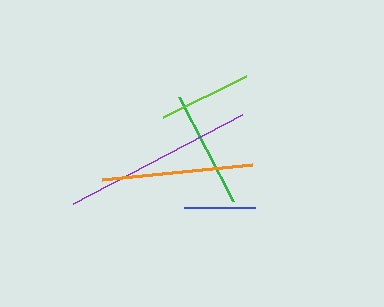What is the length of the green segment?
The green segment is approximately 117 pixels long.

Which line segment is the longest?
The purple line is the longest at approximately 190 pixels.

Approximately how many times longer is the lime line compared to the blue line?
The lime line is approximately 1.3 times the length of the blue line.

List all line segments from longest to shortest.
From longest to shortest: purple, orange, green, lime, blue.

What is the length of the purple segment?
The purple segment is approximately 190 pixels long.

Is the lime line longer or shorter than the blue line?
The lime line is longer than the blue line.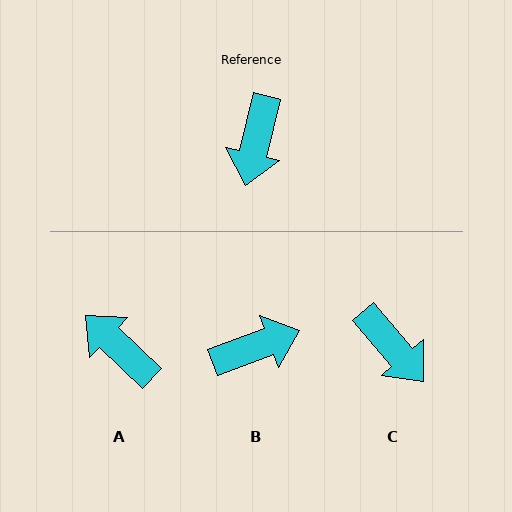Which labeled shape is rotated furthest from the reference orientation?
B, about 124 degrees away.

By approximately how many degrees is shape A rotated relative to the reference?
Approximately 120 degrees clockwise.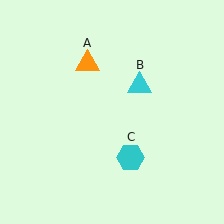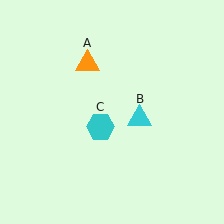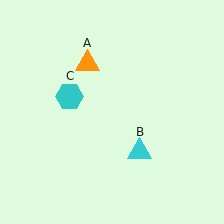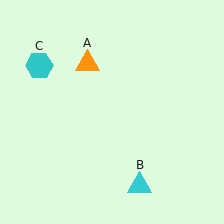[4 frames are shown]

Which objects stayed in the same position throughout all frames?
Orange triangle (object A) remained stationary.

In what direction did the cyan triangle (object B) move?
The cyan triangle (object B) moved down.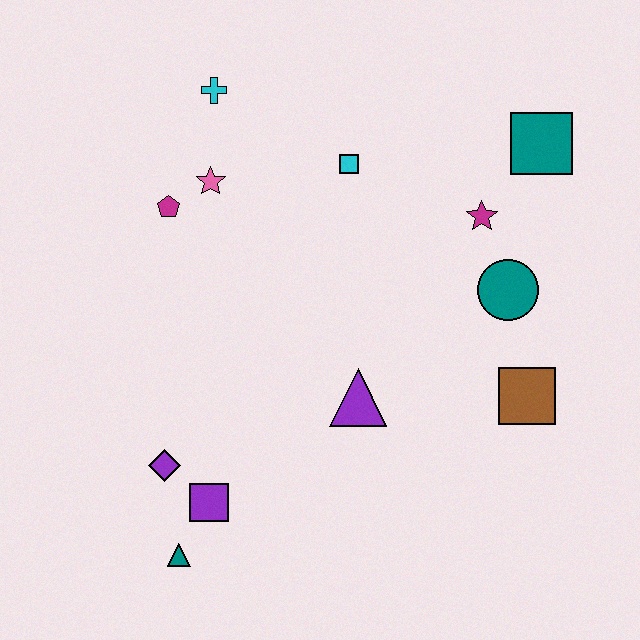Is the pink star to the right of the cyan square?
No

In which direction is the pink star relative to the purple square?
The pink star is above the purple square.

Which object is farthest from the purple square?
The teal square is farthest from the purple square.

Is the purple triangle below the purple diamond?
No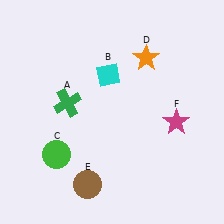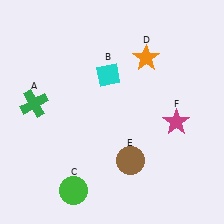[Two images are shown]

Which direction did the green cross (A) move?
The green cross (A) moved left.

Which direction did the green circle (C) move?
The green circle (C) moved down.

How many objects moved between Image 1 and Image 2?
3 objects moved between the two images.